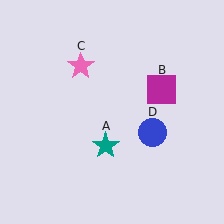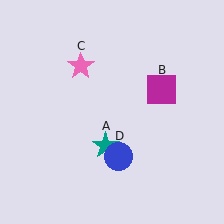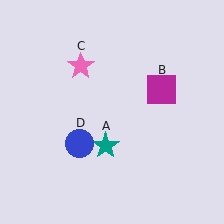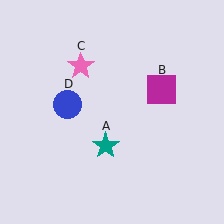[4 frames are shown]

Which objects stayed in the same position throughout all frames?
Teal star (object A) and magenta square (object B) and pink star (object C) remained stationary.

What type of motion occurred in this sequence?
The blue circle (object D) rotated clockwise around the center of the scene.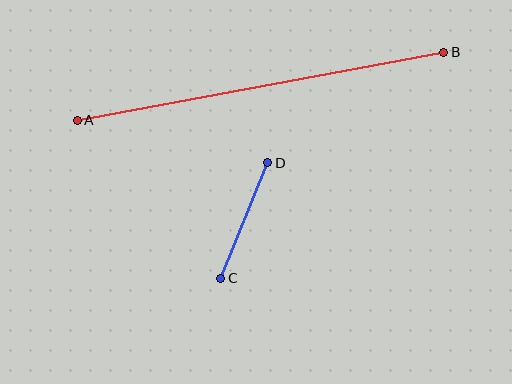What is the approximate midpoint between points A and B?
The midpoint is at approximately (260, 86) pixels.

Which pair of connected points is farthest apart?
Points A and B are farthest apart.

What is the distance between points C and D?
The distance is approximately 125 pixels.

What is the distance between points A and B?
The distance is approximately 373 pixels.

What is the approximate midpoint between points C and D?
The midpoint is at approximately (244, 220) pixels.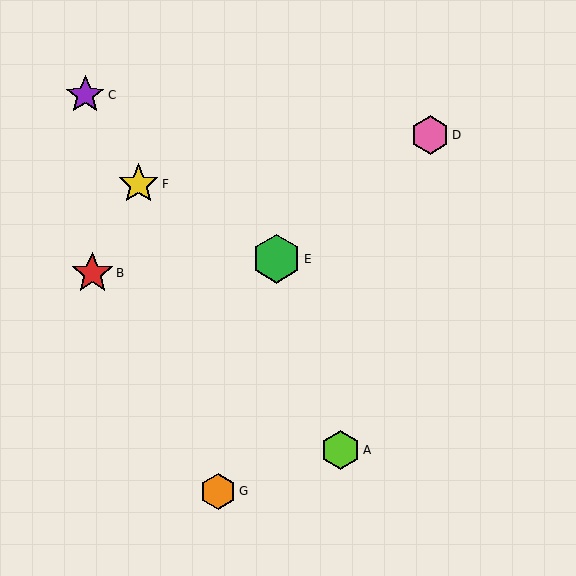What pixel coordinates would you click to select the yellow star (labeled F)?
Click at (138, 184) to select the yellow star F.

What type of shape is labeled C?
Shape C is a purple star.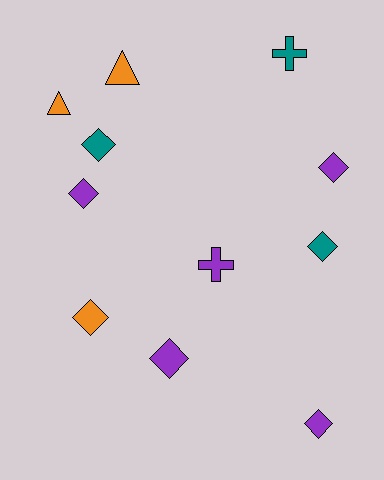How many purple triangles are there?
There are no purple triangles.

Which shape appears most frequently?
Diamond, with 7 objects.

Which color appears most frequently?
Purple, with 5 objects.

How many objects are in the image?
There are 11 objects.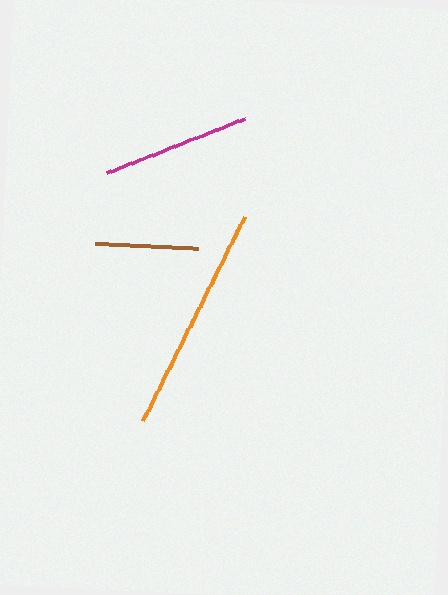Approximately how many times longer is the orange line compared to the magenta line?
The orange line is approximately 1.5 times the length of the magenta line.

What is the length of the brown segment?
The brown segment is approximately 104 pixels long.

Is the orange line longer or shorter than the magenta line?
The orange line is longer than the magenta line.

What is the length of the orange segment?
The orange segment is approximately 228 pixels long.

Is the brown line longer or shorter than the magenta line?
The magenta line is longer than the brown line.